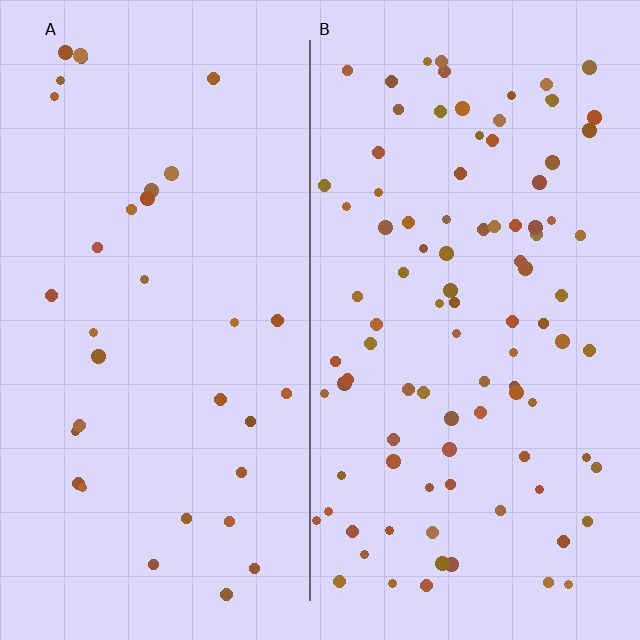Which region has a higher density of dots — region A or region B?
B (the right).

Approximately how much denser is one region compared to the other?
Approximately 2.8× — region B over region A.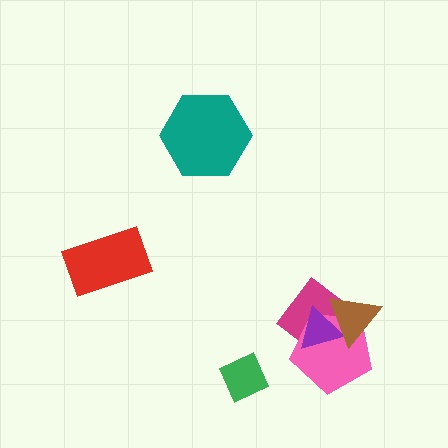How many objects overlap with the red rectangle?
0 objects overlap with the red rectangle.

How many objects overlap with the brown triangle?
3 objects overlap with the brown triangle.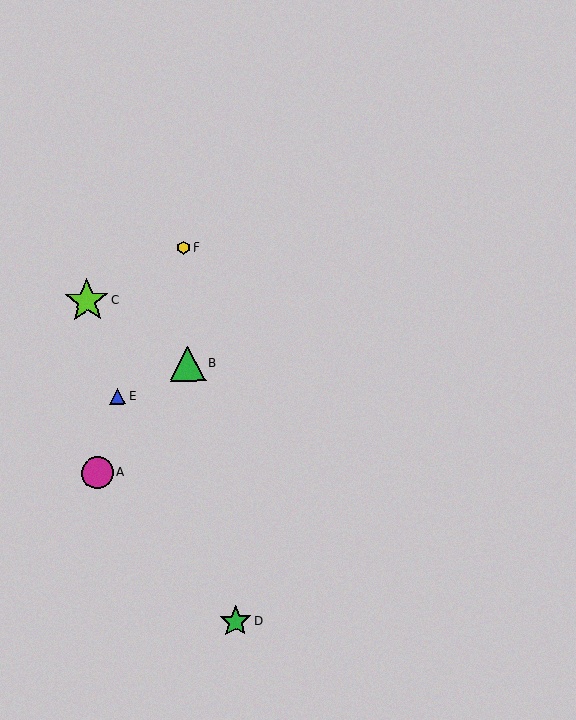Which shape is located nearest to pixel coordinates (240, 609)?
The green star (labeled D) at (235, 621) is nearest to that location.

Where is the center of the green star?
The center of the green star is at (235, 621).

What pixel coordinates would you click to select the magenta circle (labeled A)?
Click at (97, 473) to select the magenta circle A.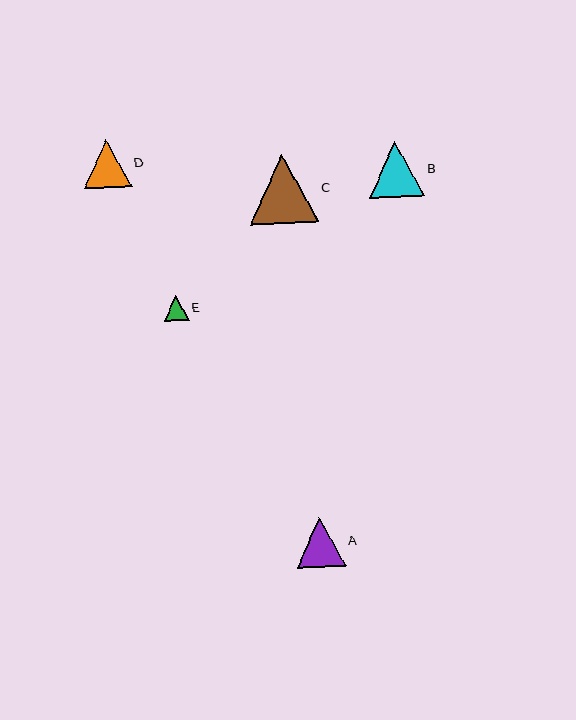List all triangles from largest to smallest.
From largest to smallest: C, B, A, D, E.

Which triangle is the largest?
Triangle C is the largest with a size of approximately 69 pixels.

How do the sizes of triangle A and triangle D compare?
Triangle A and triangle D are approximately the same size.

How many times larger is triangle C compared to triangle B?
Triangle C is approximately 1.3 times the size of triangle B.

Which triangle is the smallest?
Triangle E is the smallest with a size of approximately 25 pixels.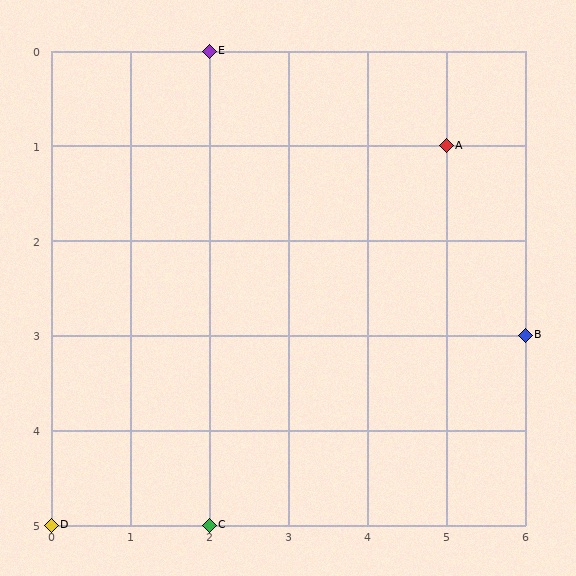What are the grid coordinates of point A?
Point A is at grid coordinates (5, 1).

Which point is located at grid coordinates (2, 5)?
Point C is at (2, 5).